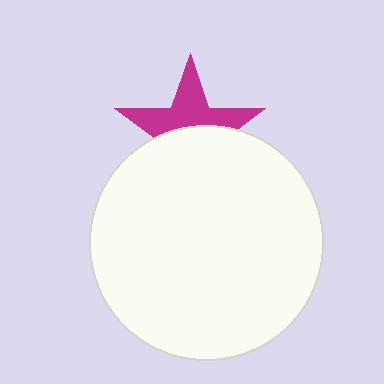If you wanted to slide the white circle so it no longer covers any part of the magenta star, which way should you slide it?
Slide it down — that is the most direct way to separate the two shapes.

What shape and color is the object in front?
The object in front is a white circle.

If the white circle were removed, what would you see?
You would see the complete magenta star.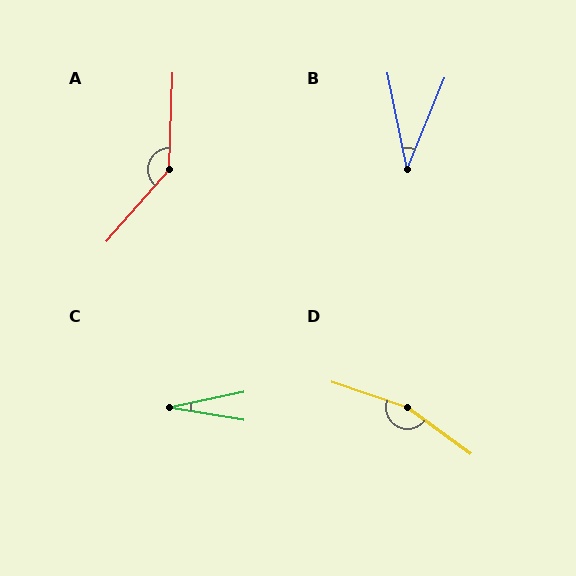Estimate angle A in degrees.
Approximately 141 degrees.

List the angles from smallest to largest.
C (21°), B (34°), A (141°), D (163°).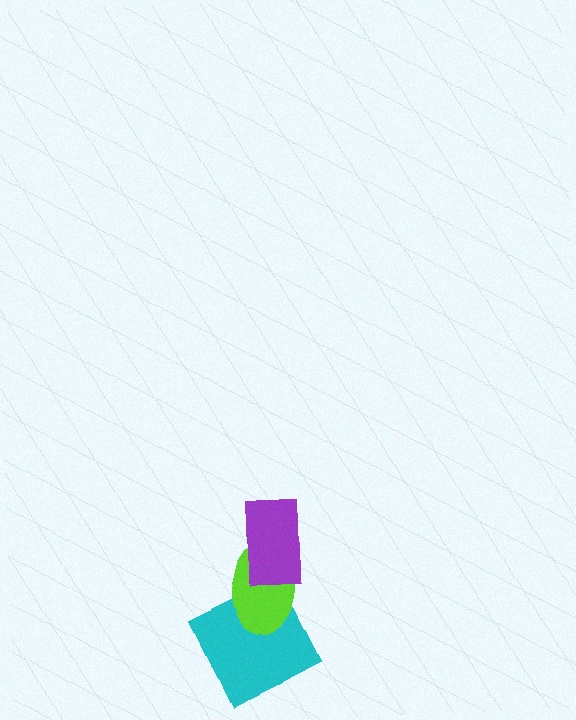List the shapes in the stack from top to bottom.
From top to bottom: the purple rectangle, the lime ellipse, the cyan square.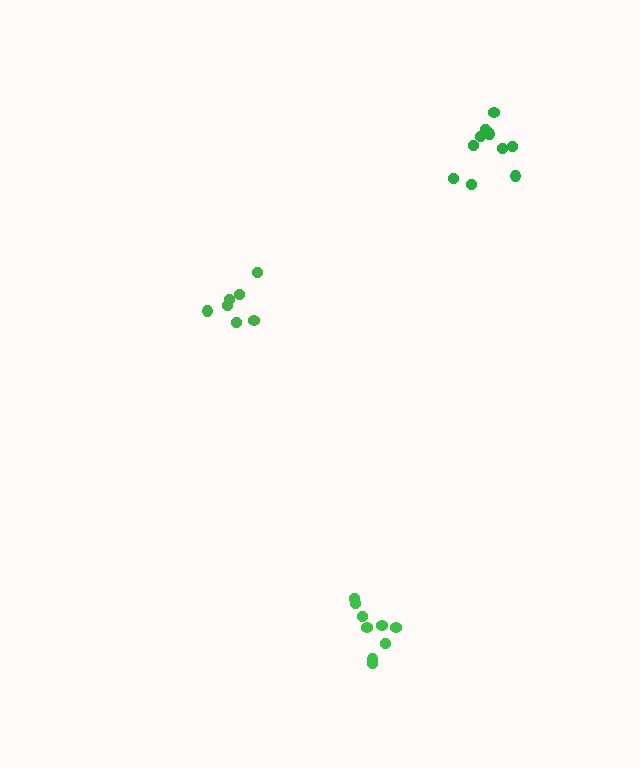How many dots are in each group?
Group 1: 9 dots, Group 2: 7 dots, Group 3: 10 dots (26 total).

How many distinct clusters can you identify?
There are 3 distinct clusters.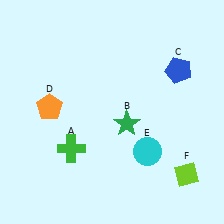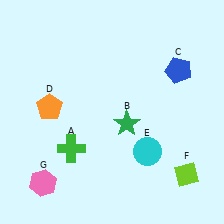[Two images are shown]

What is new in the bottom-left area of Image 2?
A pink hexagon (G) was added in the bottom-left area of Image 2.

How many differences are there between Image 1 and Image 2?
There is 1 difference between the two images.